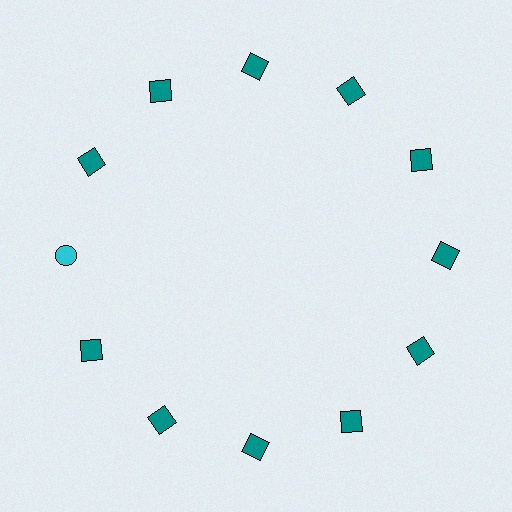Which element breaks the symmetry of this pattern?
The cyan circle at roughly the 9 o'clock position breaks the symmetry. All other shapes are teal squares.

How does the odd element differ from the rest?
It differs in both color (cyan instead of teal) and shape (circle instead of square).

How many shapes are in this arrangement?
There are 12 shapes arranged in a ring pattern.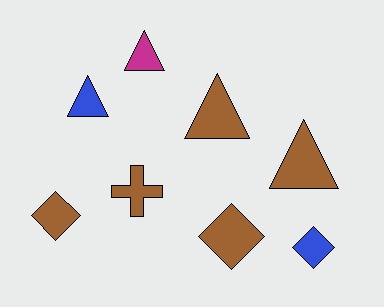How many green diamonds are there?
There are no green diamonds.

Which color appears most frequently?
Brown, with 5 objects.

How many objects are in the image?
There are 8 objects.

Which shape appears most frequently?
Triangle, with 4 objects.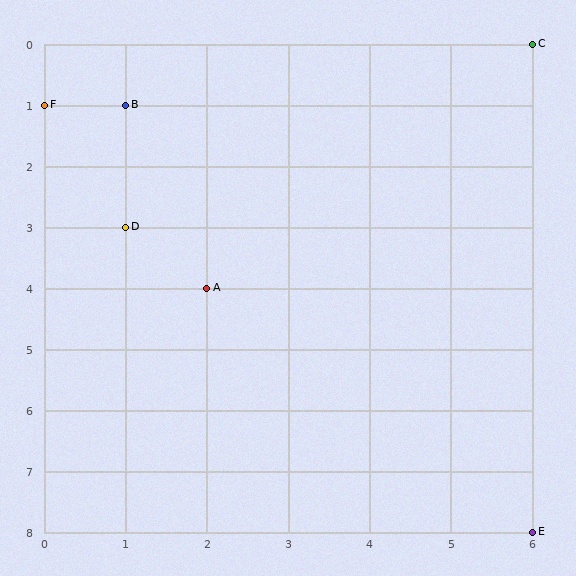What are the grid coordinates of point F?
Point F is at grid coordinates (0, 1).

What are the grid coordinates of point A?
Point A is at grid coordinates (2, 4).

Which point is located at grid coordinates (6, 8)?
Point E is at (6, 8).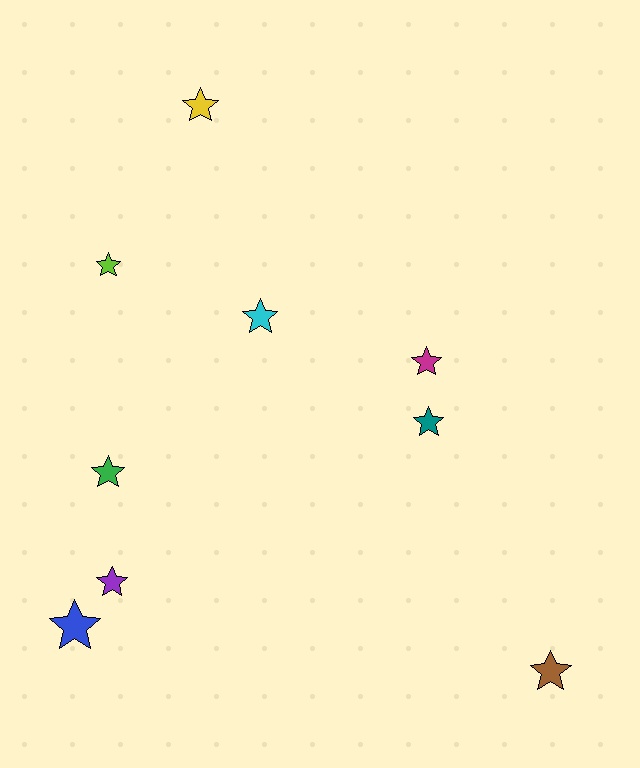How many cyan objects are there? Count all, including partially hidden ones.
There is 1 cyan object.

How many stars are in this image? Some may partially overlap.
There are 9 stars.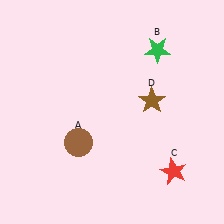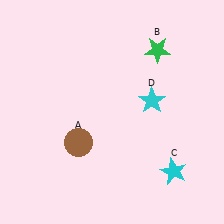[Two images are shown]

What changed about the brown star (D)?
In Image 1, D is brown. In Image 2, it changed to cyan.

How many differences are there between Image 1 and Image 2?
There are 2 differences between the two images.